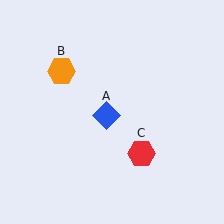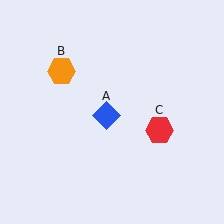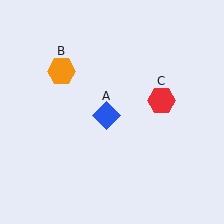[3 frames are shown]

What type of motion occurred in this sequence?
The red hexagon (object C) rotated counterclockwise around the center of the scene.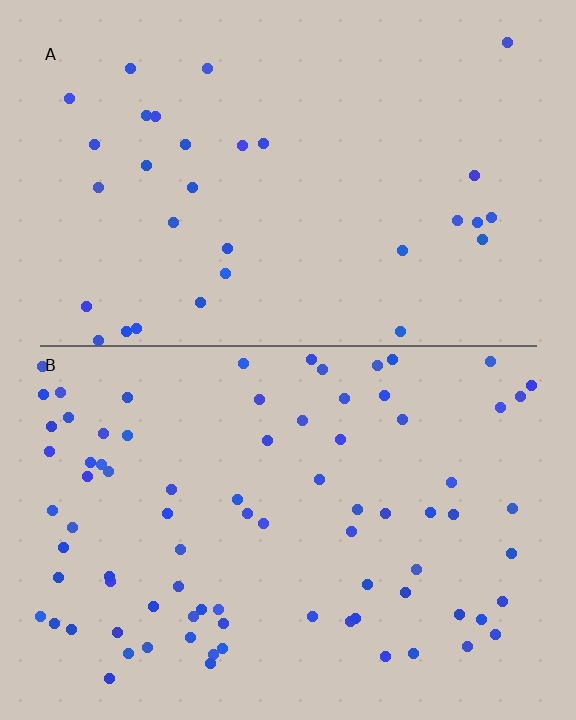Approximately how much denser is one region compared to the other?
Approximately 2.6× — region B over region A.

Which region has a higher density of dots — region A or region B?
B (the bottom).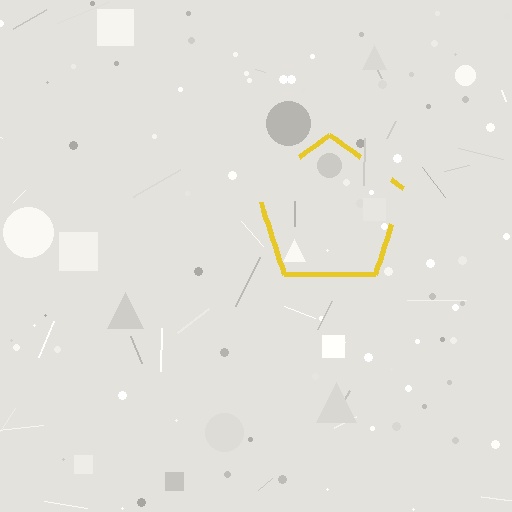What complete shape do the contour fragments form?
The contour fragments form a pentagon.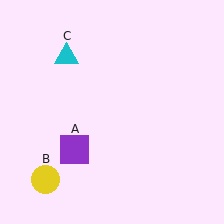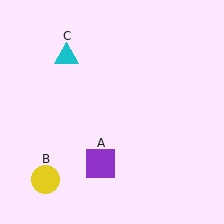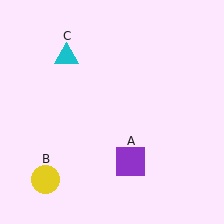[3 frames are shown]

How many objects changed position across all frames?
1 object changed position: purple square (object A).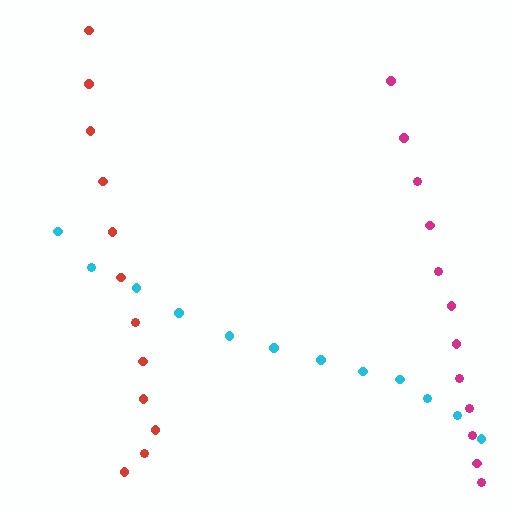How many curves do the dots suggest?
There are 3 distinct paths.